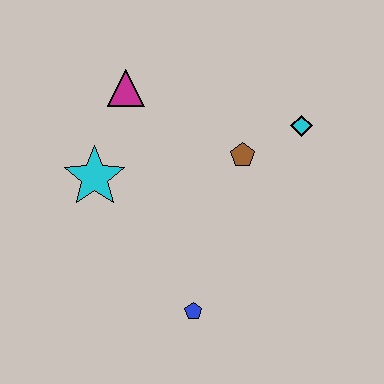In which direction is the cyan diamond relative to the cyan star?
The cyan diamond is to the right of the cyan star.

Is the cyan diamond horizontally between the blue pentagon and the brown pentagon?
No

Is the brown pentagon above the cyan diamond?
No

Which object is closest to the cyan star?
The magenta triangle is closest to the cyan star.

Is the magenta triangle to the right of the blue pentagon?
No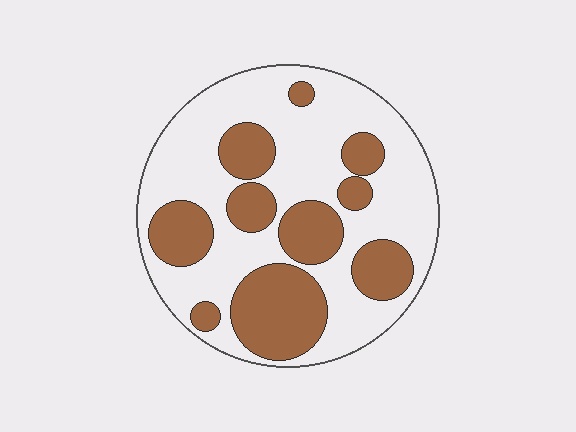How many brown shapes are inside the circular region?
10.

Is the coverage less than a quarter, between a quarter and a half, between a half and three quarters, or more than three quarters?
Between a quarter and a half.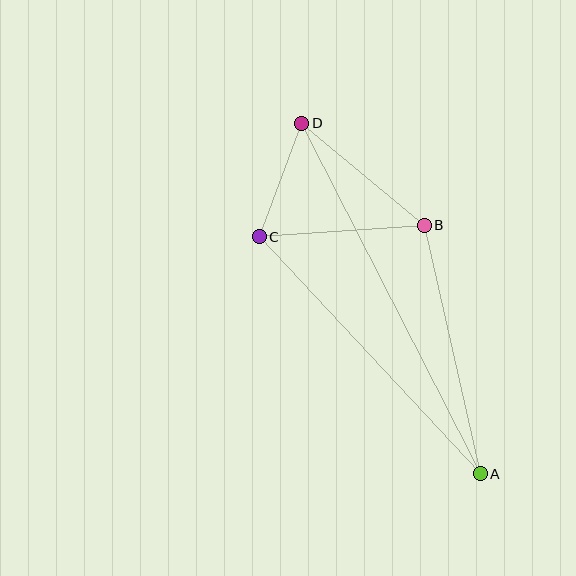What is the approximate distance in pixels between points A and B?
The distance between A and B is approximately 255 pixels.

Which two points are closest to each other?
Points C and D are closest to each other.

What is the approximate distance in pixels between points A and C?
The distance between A and C is approximately 324 pixels.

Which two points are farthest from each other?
Points A and D are farthest from each other.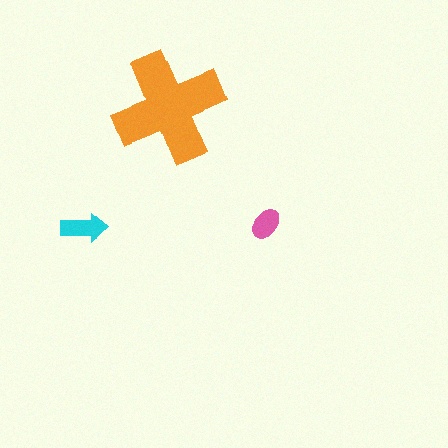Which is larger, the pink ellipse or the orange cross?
The orange cross.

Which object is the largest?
The orange cross.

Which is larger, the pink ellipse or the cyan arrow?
The cyan arrow.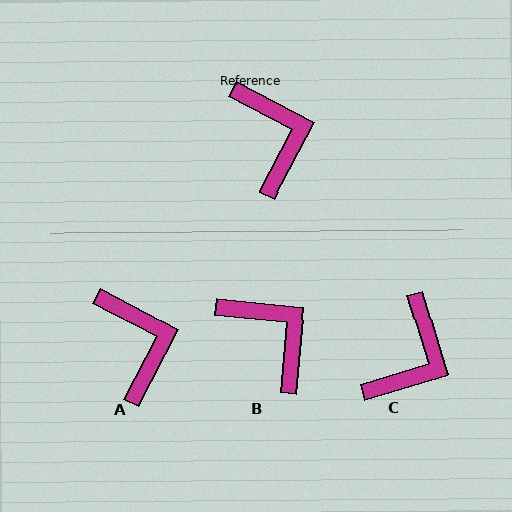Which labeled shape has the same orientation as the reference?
A.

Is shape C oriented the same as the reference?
No, it is off by about 46 degrees.